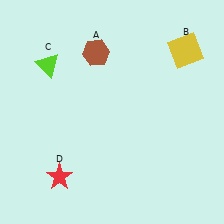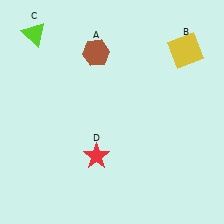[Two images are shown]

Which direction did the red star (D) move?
The red star (D) moved right.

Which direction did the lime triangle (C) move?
The lime triangle (C) moved up.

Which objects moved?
The objects that moved are: the lime triangle (C), the red star (D).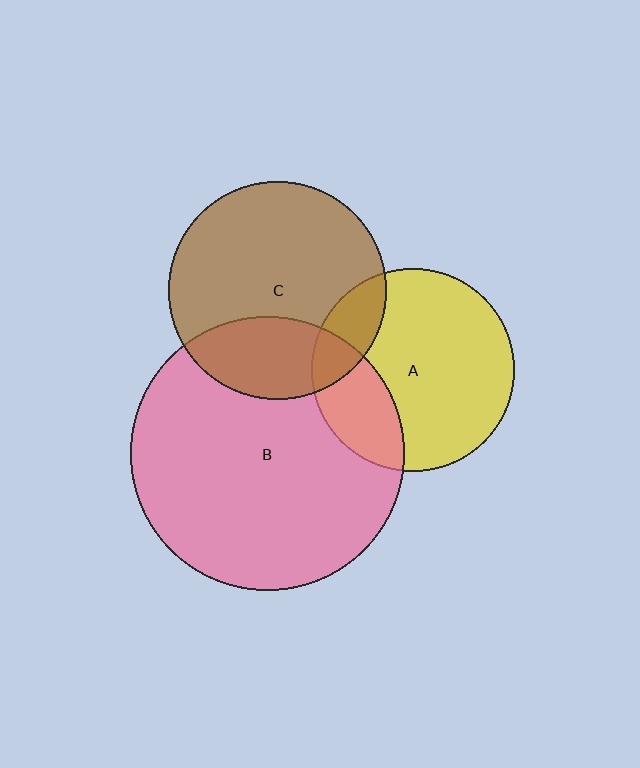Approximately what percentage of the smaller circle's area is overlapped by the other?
Approximately 25%.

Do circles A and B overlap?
Yes.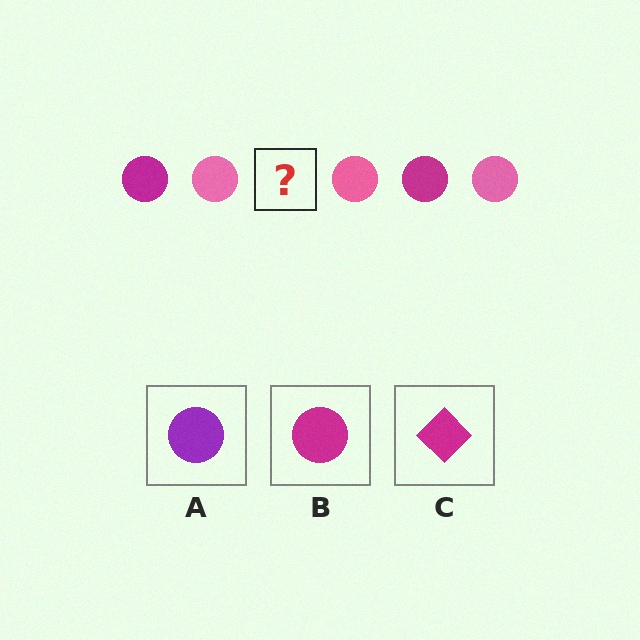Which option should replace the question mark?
Option B.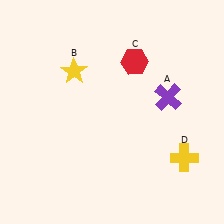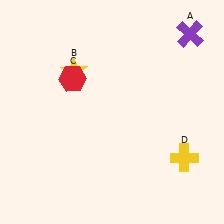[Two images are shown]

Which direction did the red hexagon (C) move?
The red hexagon (C) moved left.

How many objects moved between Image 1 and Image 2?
2 objects moved between the two images.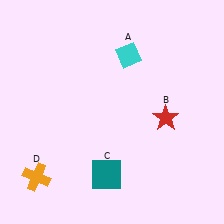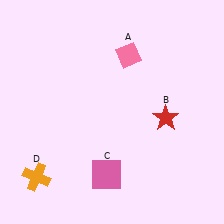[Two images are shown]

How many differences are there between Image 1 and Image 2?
There are 2 differences between the two images.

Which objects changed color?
A changed from cyan to pink. C changed from teal to pink.